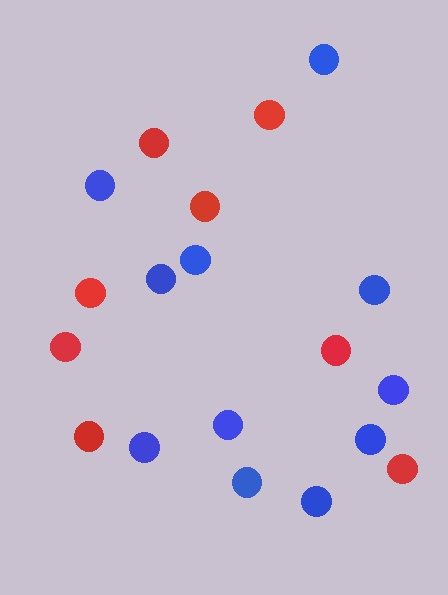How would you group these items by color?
There are 2 groups: one group of red circles (8) and one group of blue circles (11).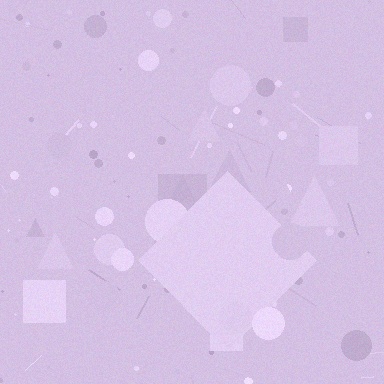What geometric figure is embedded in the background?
A diamond is embedded in the background.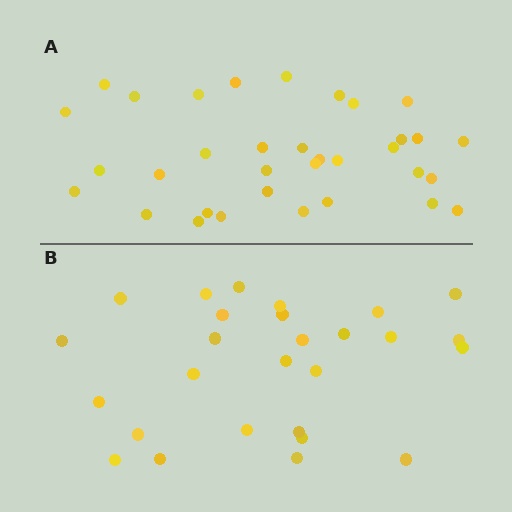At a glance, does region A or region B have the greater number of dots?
Region A (the top region) has more dots.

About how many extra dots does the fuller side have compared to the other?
Region A has roughly 8 or so more dots than region B.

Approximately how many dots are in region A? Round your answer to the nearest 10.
About 30 dots. (The exact count is 34, which rounds to 30.)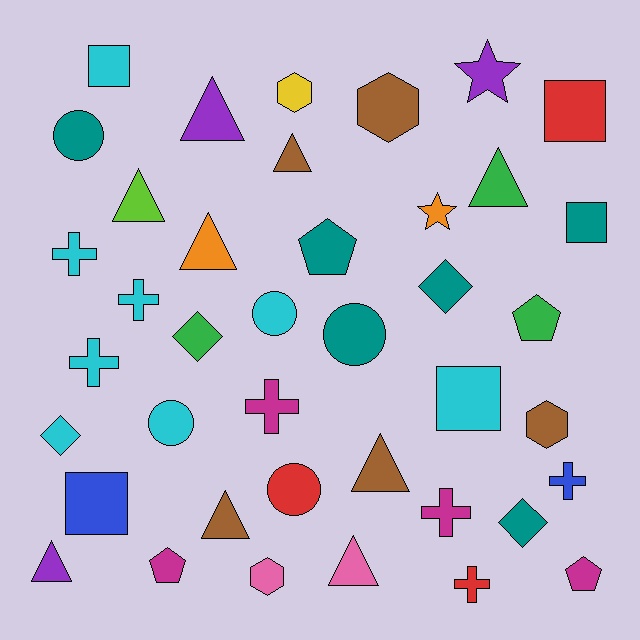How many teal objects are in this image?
There are 6 teal objects.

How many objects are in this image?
There are 40 objects.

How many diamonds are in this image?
There are 4 diamonds.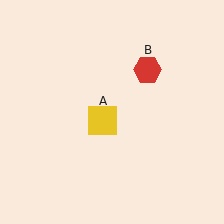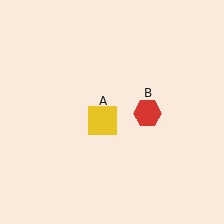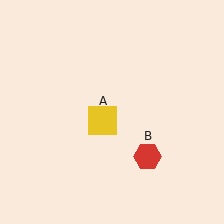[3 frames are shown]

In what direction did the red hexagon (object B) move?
The red hexagon (object B) moved down.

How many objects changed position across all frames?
1 object changed position: red hexagon (object B).